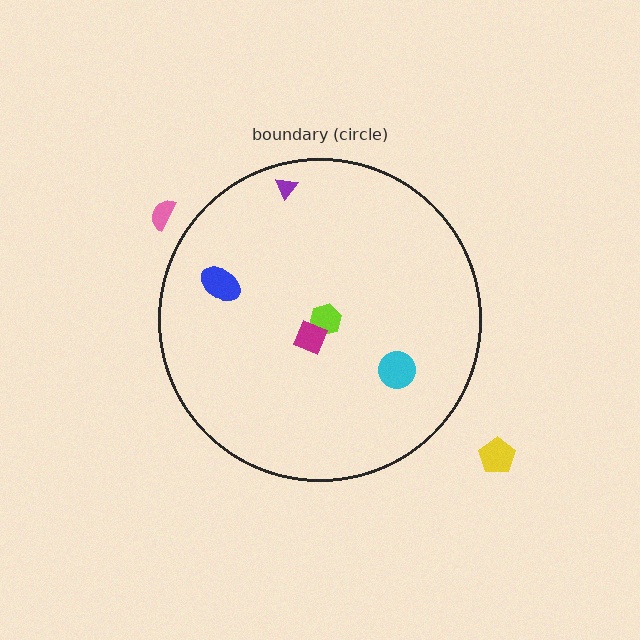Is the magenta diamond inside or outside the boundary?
Inside.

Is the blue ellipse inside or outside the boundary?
Inside.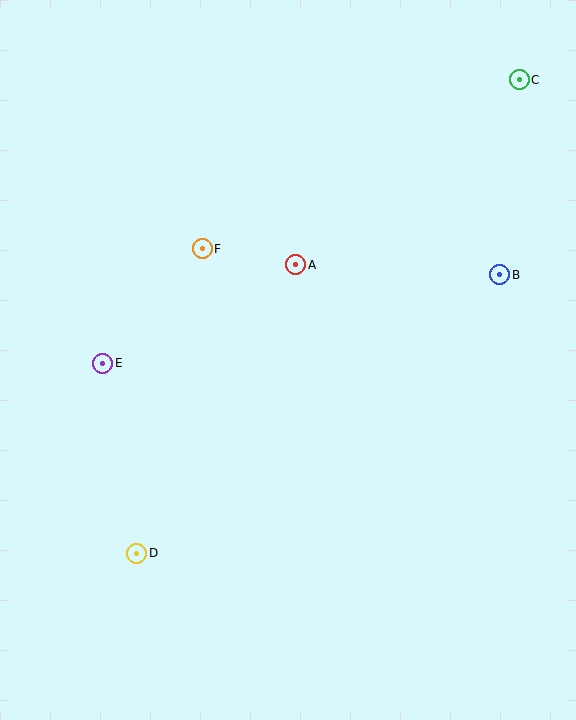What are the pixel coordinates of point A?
Point A is at (296, 265).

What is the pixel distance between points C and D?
The distance between C and D is 609 pixels.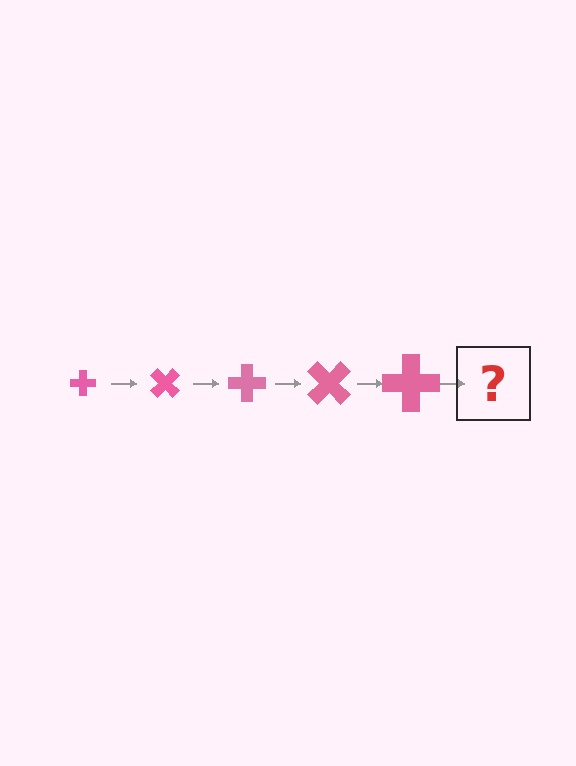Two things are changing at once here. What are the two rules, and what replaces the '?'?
The two rules are that the cross grows larger each step and it rotates 45 degrees each step. The '?' should be a cross, larger than the previous one and rotated 225 degrees from the start.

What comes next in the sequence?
The next element should be a cross, larger than the previous one and rotated 225 degrees from the start.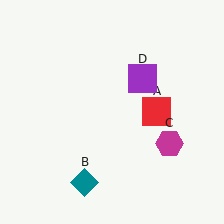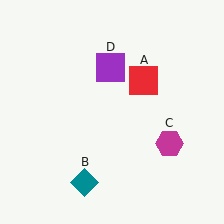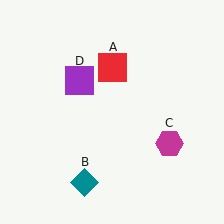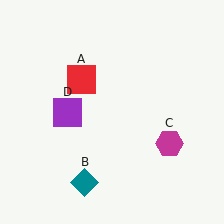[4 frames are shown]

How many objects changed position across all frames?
2 objects changed position: red square (object A), purple square (object D).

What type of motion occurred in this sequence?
The red square (object A), purple square (object D) rotated counterclockwise around the center of the scene.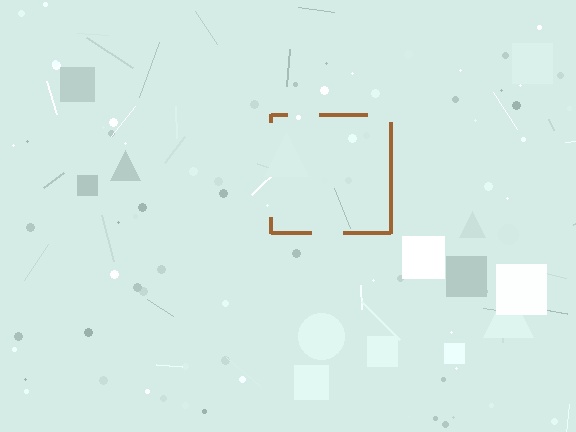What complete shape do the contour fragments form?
The contour fragments form a square.